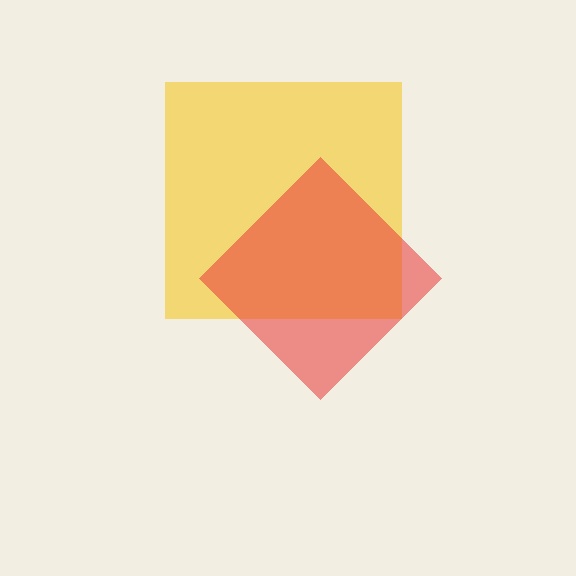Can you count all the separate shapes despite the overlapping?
Yes, there are 2 separate shapes.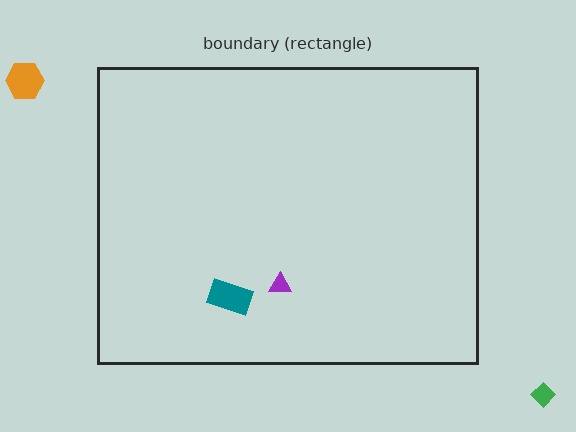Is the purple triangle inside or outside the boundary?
Inside.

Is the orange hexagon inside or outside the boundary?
Outside.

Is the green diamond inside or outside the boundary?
Outside.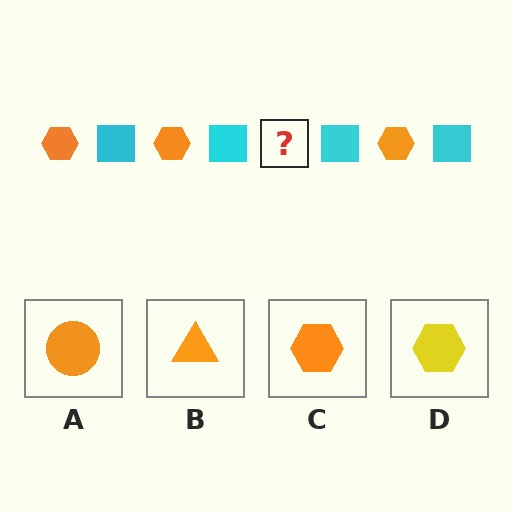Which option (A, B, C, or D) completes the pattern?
C.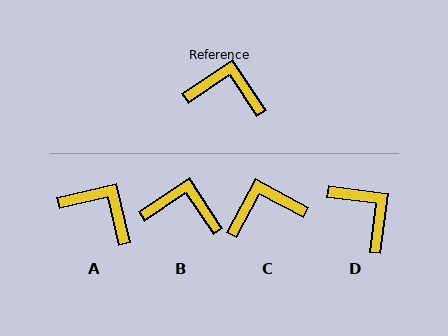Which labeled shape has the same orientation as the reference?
B.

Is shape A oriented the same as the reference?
No, it is off by about 20 degrees.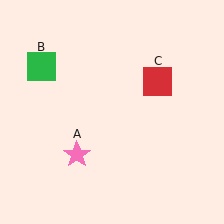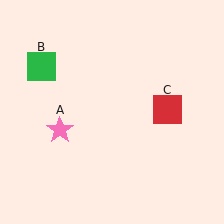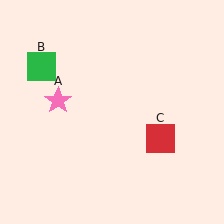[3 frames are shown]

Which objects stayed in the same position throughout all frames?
Green square (object B) remained stationary.